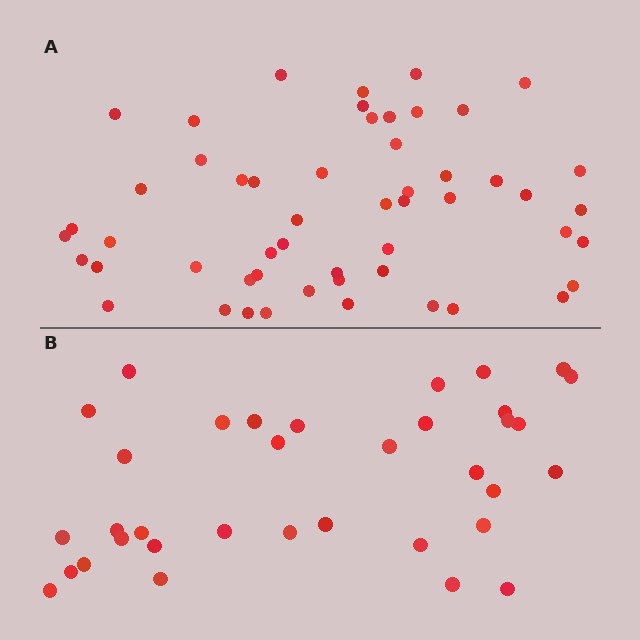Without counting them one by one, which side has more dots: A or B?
Region A (the top region) has more dots.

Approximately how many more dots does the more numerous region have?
Region A has approximately 20 more dots than region B.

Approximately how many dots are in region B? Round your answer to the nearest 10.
About 40 dots. (The exact count is 35, which rounds to 40.)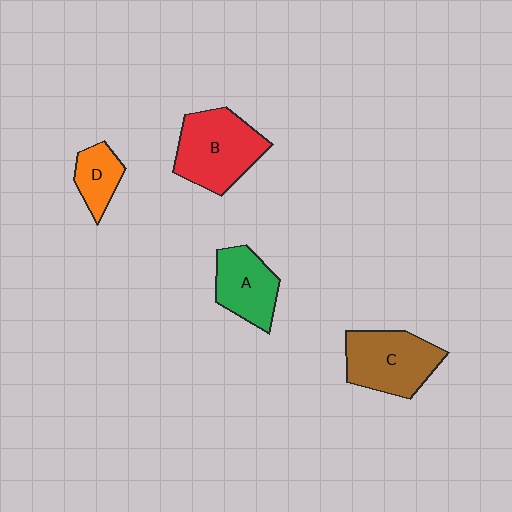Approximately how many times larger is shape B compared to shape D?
Approximately 2.2 times.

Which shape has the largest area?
Shape B (red).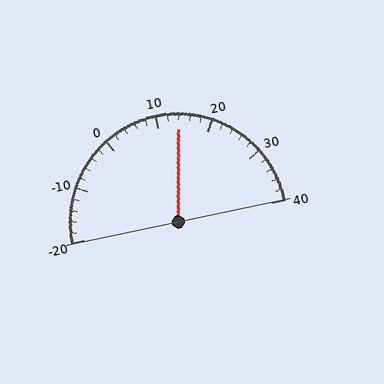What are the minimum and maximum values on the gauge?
The gauge ranges from -20 to 40.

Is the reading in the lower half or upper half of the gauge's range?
The reading is in the upper half of the range (-20 to 40).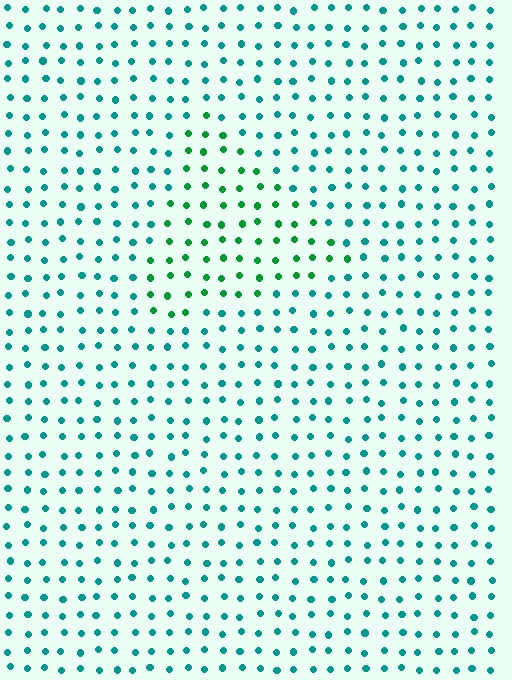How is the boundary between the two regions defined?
The boundary is defined purely by a slight shift in hue (about 37 degrees). Spacing, size, and orientation are identical on both sides.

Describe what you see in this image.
The image is filled with small teal elements in a uniform arrangement. A triangle-shaped region is visible where the elements are tinted to a slightly different hue, forming a subtle color boundary.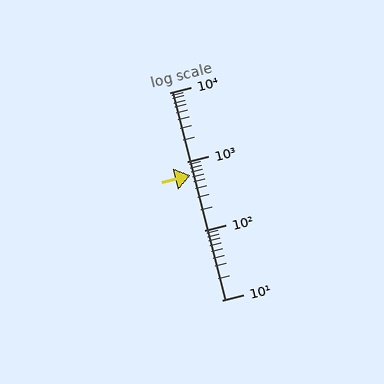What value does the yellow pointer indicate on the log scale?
The pointer indicates approximately 640.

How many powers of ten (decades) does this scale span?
The scale spans 3 decades, from 10 to 10000.